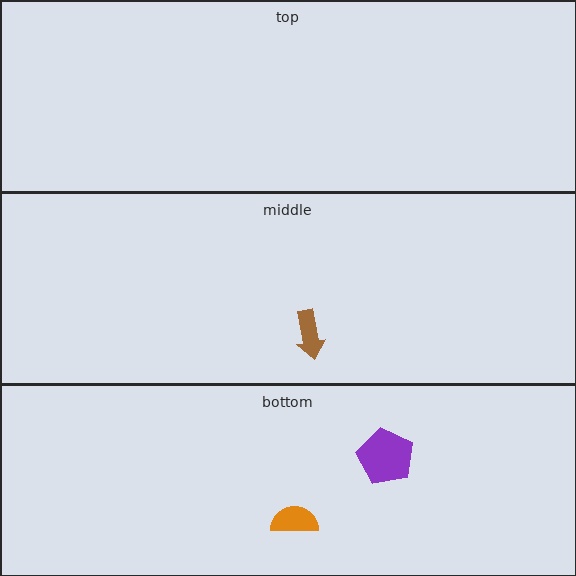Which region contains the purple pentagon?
The bottom region.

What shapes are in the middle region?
The brown arrow.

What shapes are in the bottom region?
The orange semicircle, the purple pentagon.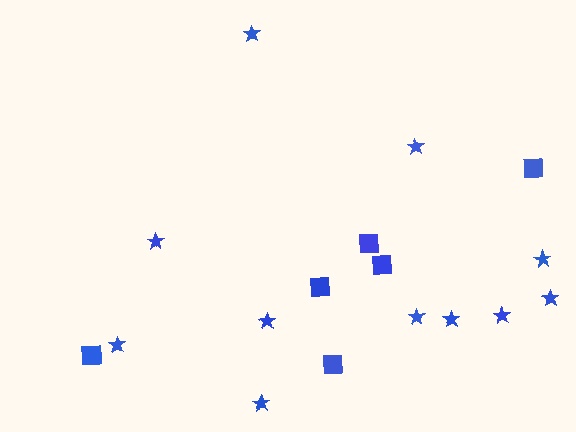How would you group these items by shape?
There are 2 groups: one group of stars (11) and one group of squares (6).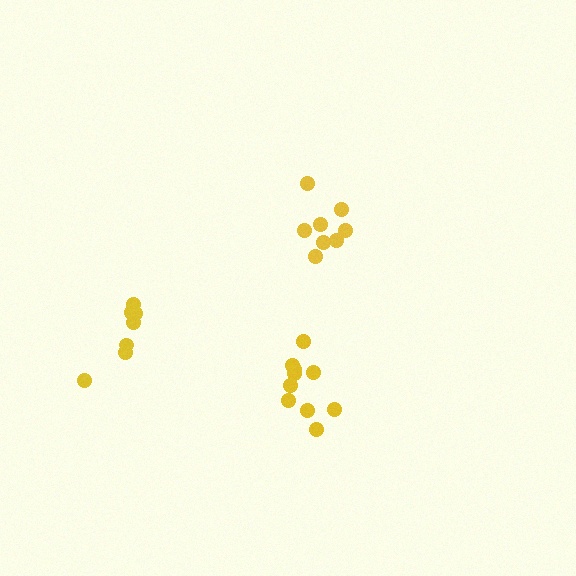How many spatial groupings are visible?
There are 3 spatial groupings.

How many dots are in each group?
Group 1: 10 dots, Group 2: 8 dots, Group 3: 7 dots (25 total).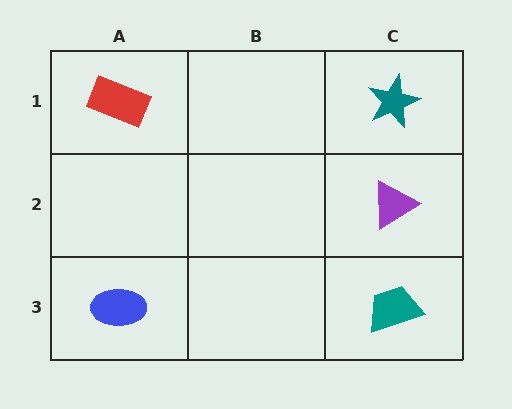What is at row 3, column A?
A blue ellipse.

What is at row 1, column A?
A red rectangle.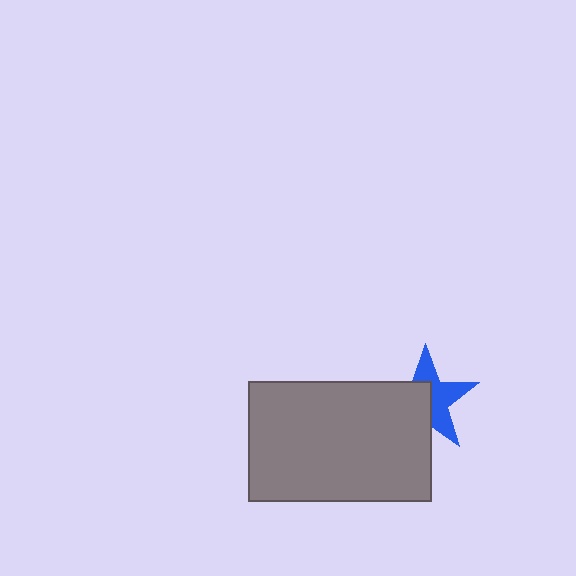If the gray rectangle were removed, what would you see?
You would see the complete blue star.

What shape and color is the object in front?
The object in front is a gray rectangle.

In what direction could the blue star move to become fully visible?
The blue star could move toward the upper-right. That would shift it out from behind the gray rectangle entirely.